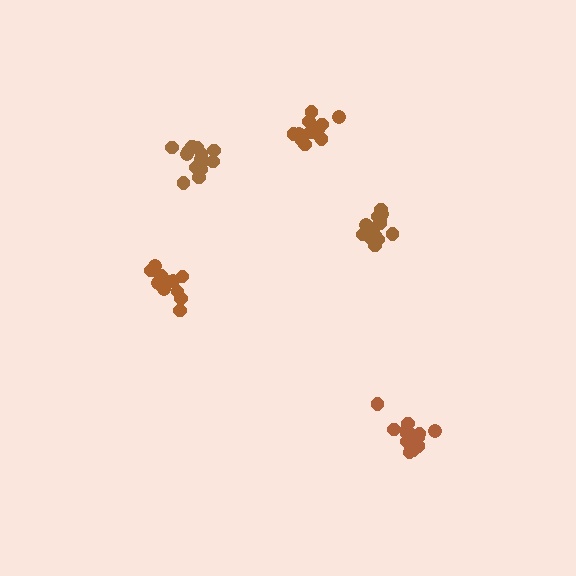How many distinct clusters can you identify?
There are 5 distinct clusters.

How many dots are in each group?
Group 1: 13 dots, Group 2: 12 dots, Group 3: 13 dots, Group 4: 16 dots, Group 5: 15 dots (69 total).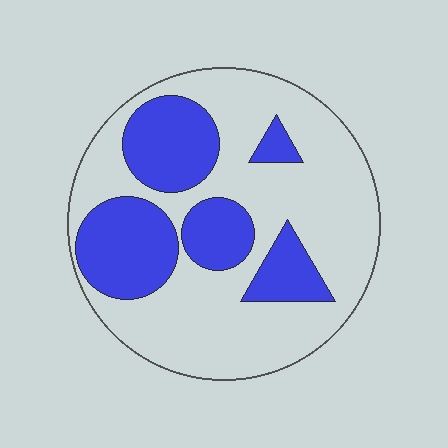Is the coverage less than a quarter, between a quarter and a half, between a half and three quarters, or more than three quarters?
Between a quarter and a half.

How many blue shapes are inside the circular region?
5.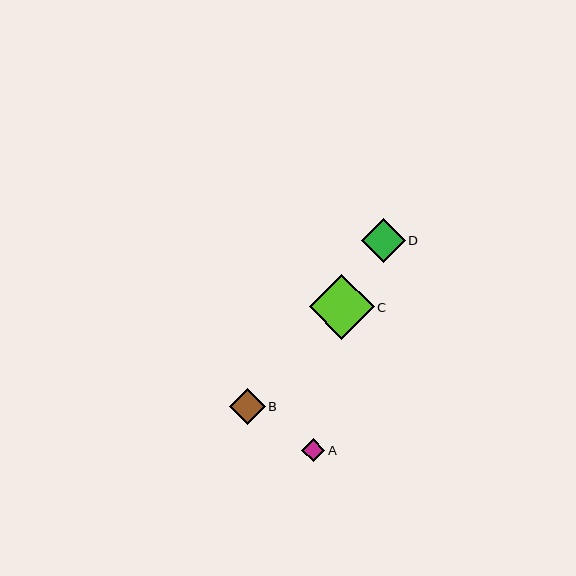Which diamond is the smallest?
Diamond A is the smallest with a size of approximately 23 pixels.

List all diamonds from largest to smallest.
From largest to smallest: C, D, B, A.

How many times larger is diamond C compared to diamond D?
Diamond C is approximately 1.5 times the size of diamond D.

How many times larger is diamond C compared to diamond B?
Diamond C is approximately 1.8 times the size of diamond B.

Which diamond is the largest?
Diamond C is the largest with a size of approximately 65 pixels.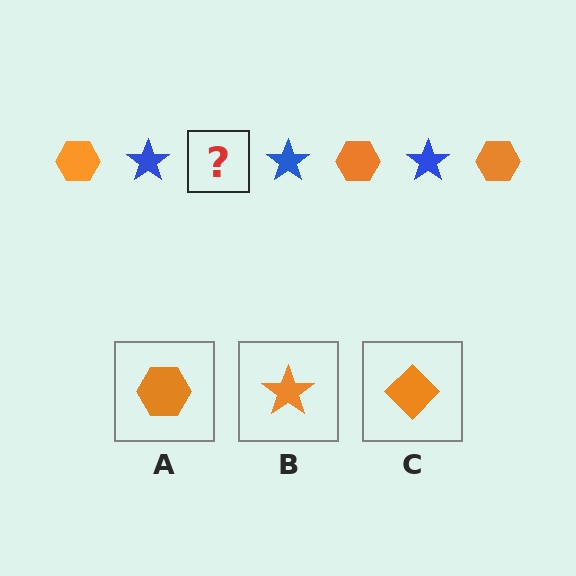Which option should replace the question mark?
Option A.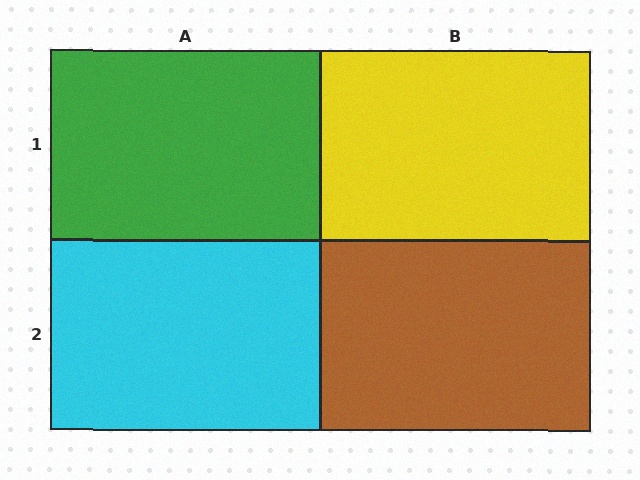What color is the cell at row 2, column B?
Brown.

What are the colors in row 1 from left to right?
Green, yellow.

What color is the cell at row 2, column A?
Cyan.